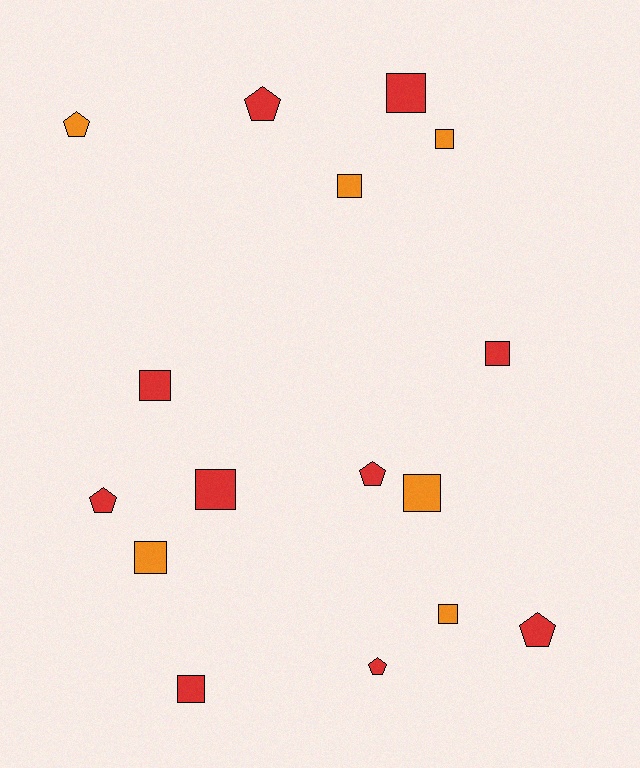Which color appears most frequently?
Red, with 10 objects.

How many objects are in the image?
There are 16 objects.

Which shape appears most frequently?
Square, with 10 objects.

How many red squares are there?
There are 5 red squares.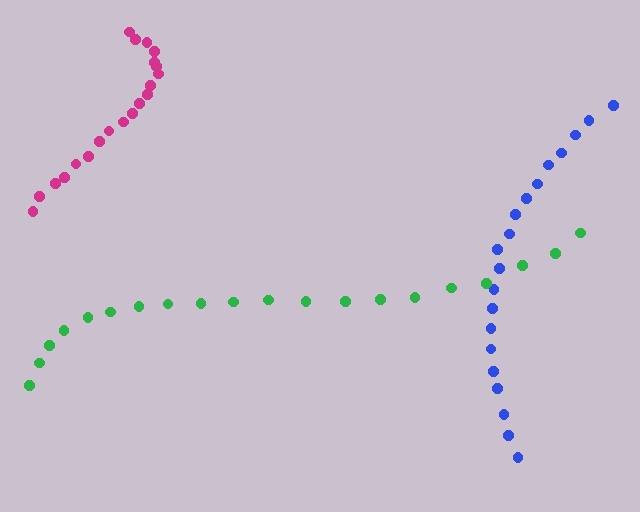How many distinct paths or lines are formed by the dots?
There are 3 distinct paths.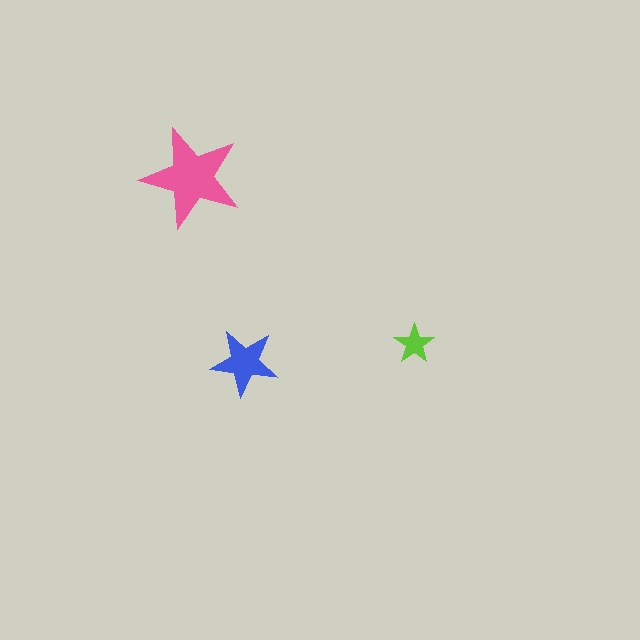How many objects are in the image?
There are 3 objects in the image.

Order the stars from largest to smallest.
the pink one, the blue one, the lime one.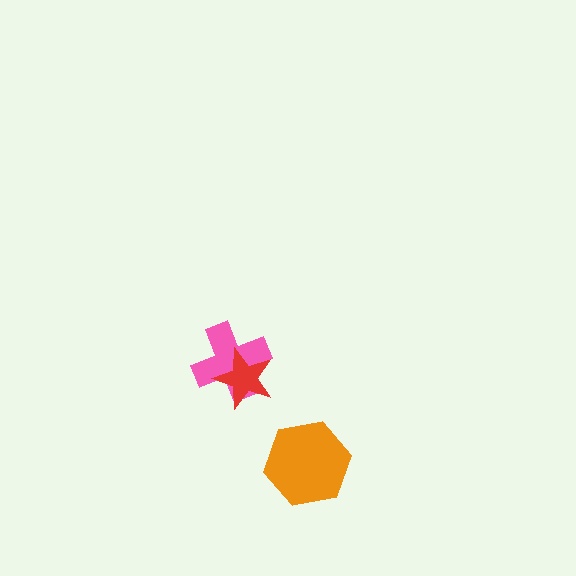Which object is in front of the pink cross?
The red star is in front of the pink cross.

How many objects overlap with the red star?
1 object overlaps with the red star.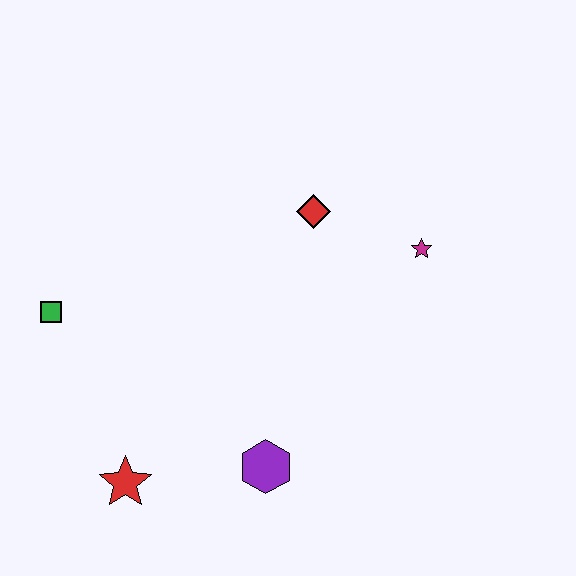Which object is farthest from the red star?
The magenta star is farthest from the red star.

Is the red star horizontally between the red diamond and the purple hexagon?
No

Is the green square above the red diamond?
No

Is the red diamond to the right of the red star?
Yes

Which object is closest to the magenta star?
The red diamond is closest to the magenta star.